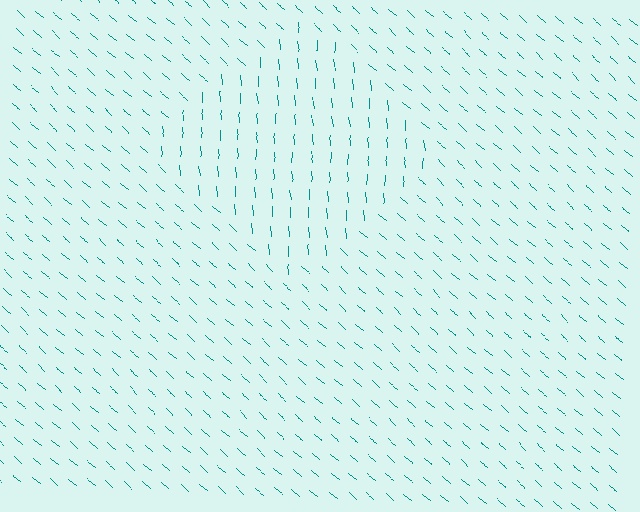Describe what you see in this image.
The image is filled with small teal line segments. A diamond region in the image has lines oriented differently from the surrounding lines, creating a visible texture boundary.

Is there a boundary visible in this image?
Yes, there is a texture boundary formed by a change in line orientation.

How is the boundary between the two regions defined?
The boundary is defined purely by a change in line orientation (approximately 45 degrees difference). All lines are the same color and thickness.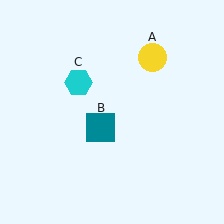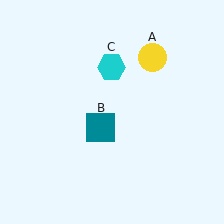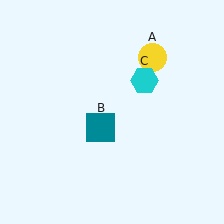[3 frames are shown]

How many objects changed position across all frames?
1 object changed position: cyan hexagon (object C).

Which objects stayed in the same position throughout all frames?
Yellow circle (object A) and teal square (object B) remained stationary.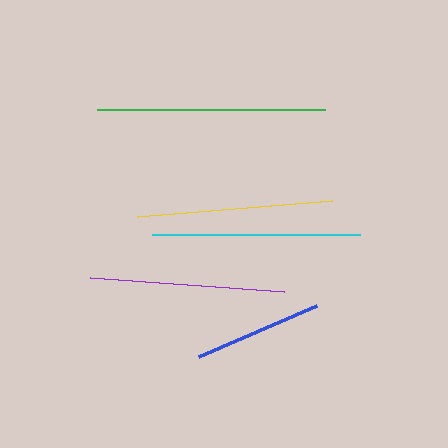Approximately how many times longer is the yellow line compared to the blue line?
The yellow line is approximately 1.5 times the length of the blue line.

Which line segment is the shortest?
The blue line is the shortest at approximately 129 pixels.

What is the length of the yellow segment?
The yellow segment is approximately 196 pixels long.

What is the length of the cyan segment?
The cyan segment is approximately 208 pixels long.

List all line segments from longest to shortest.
From longest to shortest: green, cyan, yellow, purple, blue.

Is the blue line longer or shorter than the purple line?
The purple line is longer than the blue line.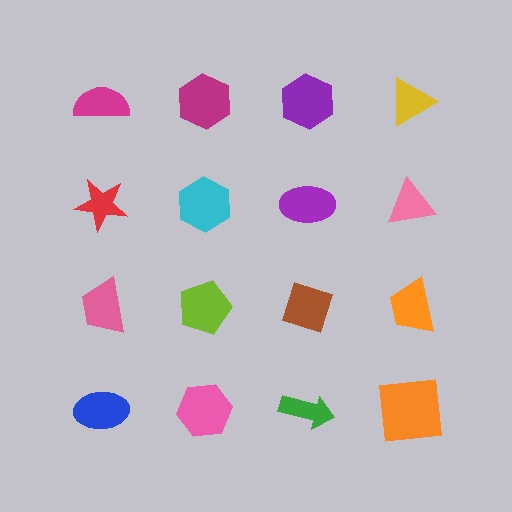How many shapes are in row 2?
4 shapes.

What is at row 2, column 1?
A red star.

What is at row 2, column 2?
A cyan hexagon.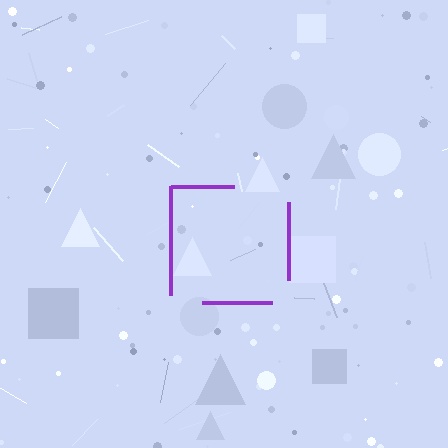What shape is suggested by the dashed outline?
The dashed outline suggests a square.